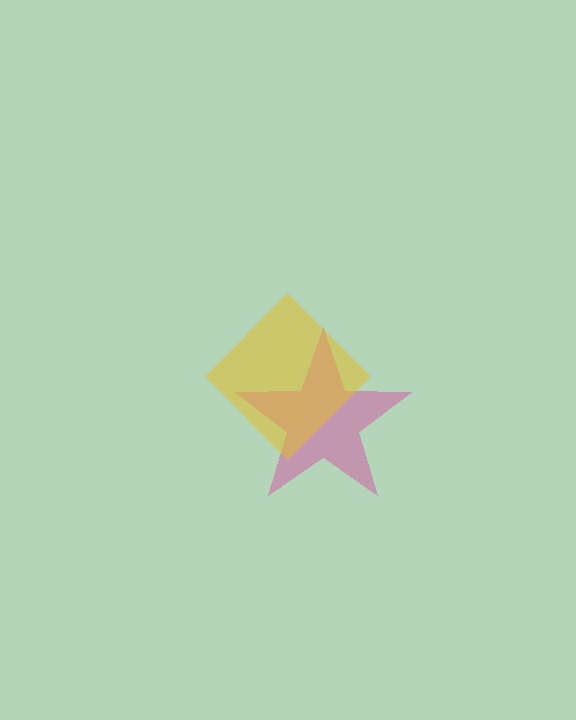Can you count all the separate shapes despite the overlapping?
Yes, there are 2 separate shapes.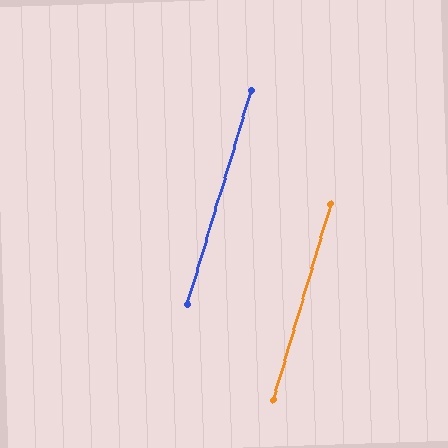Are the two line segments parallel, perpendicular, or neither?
Parallel — their directions differ by only 0.4°.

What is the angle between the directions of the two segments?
Approximately 0 degrees.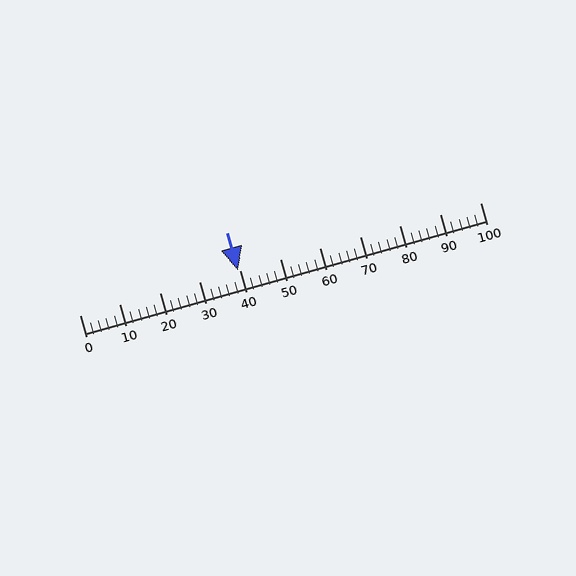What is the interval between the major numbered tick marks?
The major tick marks are spaced 10 units apart.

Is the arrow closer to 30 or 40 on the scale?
The arrow is closer to 40.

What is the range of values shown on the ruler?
The ruler shows values from 0 to 100.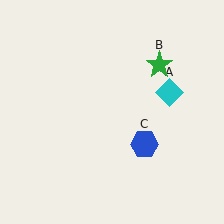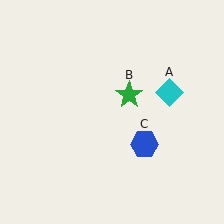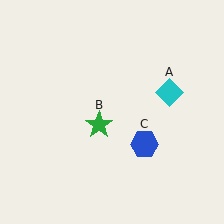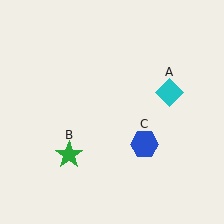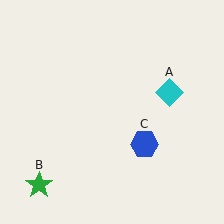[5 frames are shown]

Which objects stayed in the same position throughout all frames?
Cyan diamond (object A) and blue hexagon (object C) remained stationary.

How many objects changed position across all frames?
1 object changed position: green star (object B).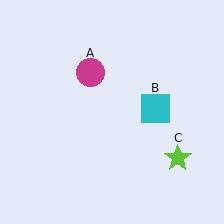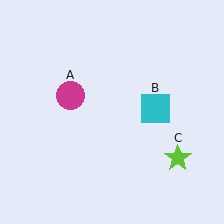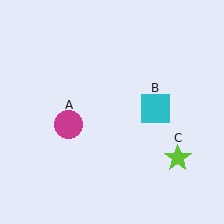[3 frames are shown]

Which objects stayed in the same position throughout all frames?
Cyan square (object B) and lime star (object C) remained stationary.